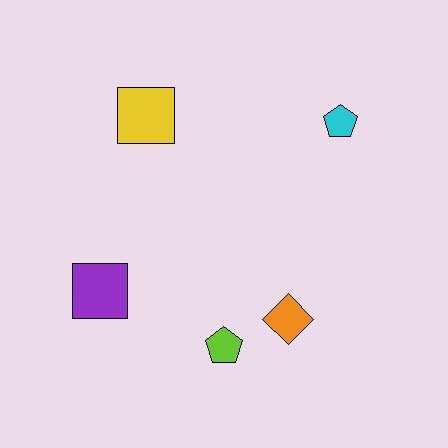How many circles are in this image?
There are no circles.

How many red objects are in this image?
There are no red objects.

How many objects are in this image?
There are 5 objects.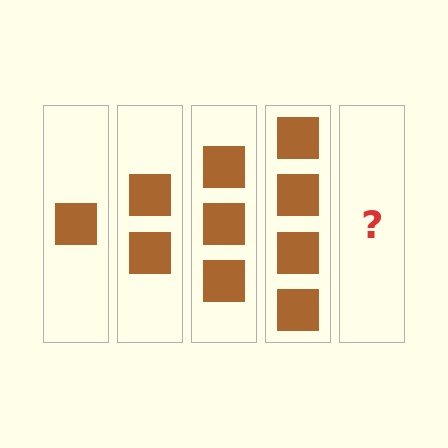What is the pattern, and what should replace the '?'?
The pattern is that each step adds one more square. The '?' should be 5 squares.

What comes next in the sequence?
The next element should be 5 squares.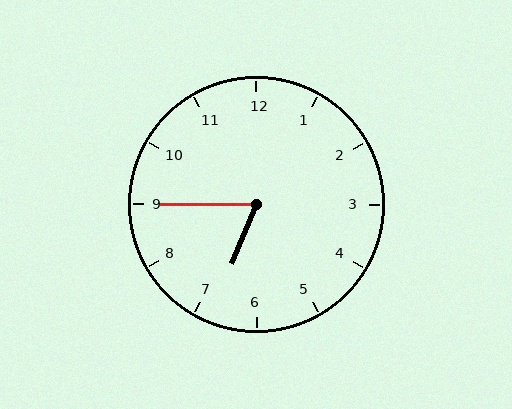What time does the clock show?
6:45.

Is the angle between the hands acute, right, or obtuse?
It is acute.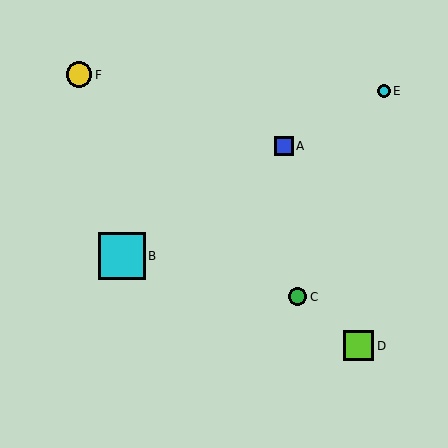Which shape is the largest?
The cyan square (labeled B) is the largest.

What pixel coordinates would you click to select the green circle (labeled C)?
Click at (298, 297) to select the green circle C.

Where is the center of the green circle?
The center of the green circle is at (298, 297).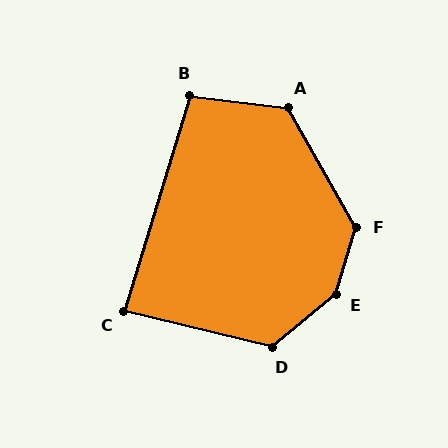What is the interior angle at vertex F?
Approximately 134 degrees (obtuse).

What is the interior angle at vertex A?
Approximately 127 degrees (obtuse).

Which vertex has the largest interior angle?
E, at approximately 146 degrees.